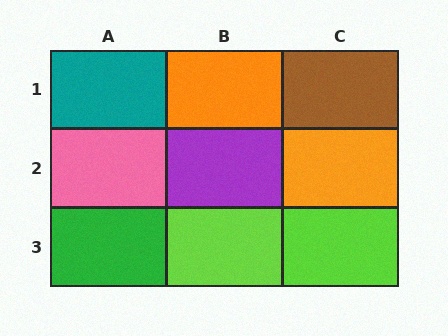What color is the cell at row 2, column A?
Pink.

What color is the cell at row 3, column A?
Green.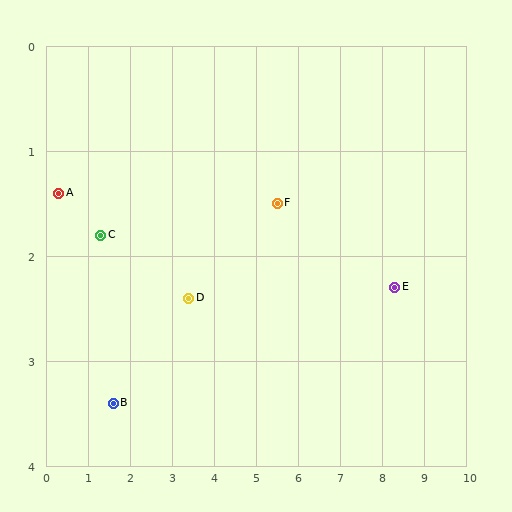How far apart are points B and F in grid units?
Points B and F are about 4.3 grid units apart.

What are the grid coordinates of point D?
Point D is at approximately (3.4, 2.4).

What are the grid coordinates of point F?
Point F is at approximately (5.5, 1.5).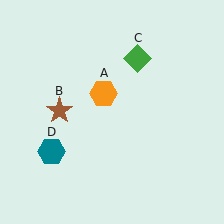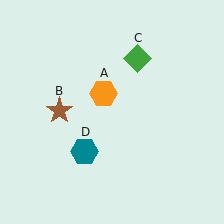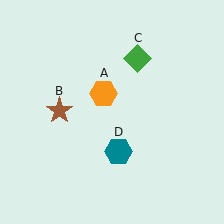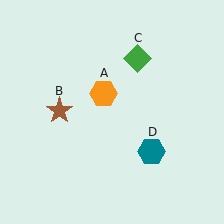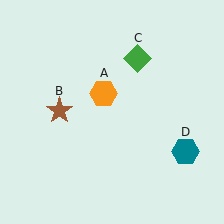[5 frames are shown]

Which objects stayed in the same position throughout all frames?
Orange hexagon (object A) and brown star (object B) and green diamond (object C) remained stationary.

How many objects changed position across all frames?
1 object changed position: teal hexagon (object D).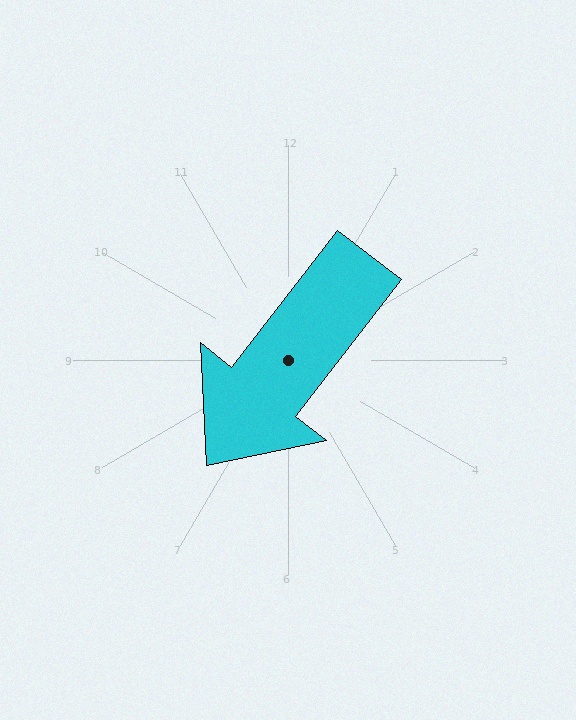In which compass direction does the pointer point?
Southwest.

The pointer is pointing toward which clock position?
Roughly 7 o'clock.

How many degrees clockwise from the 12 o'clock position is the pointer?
Approximately 218 degrees.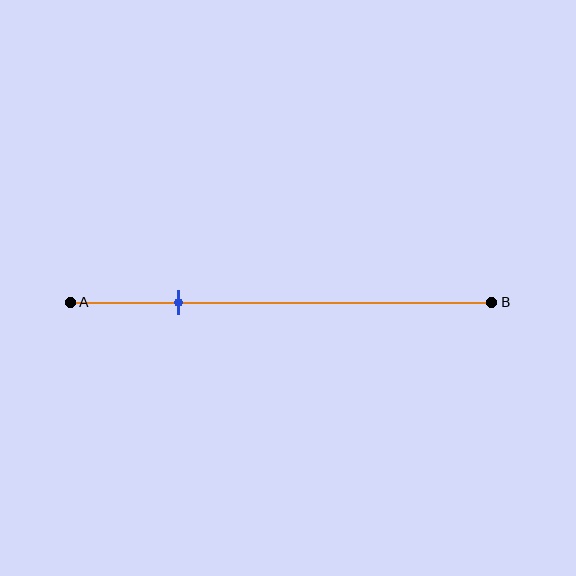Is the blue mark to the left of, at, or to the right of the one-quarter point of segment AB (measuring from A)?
The blue mark is approximately at the one-quarter point of segment AB.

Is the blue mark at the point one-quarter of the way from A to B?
Yes, the mark is approximately at the one-quarter point.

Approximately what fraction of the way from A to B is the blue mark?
The blue mark is approximately 25% of the way from A to B.